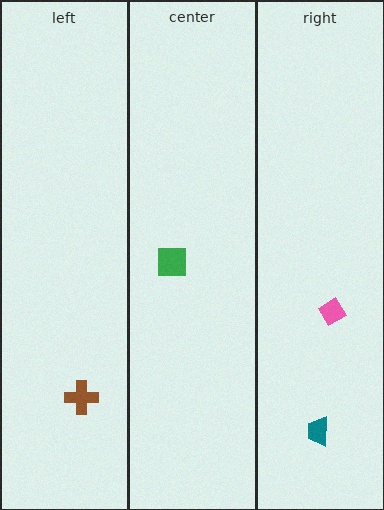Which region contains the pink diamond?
The right region.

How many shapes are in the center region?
1.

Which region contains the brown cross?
The left region.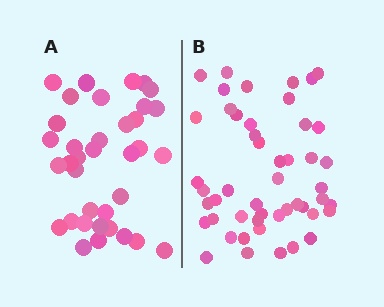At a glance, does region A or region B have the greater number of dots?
Region B (the right region) has more dots.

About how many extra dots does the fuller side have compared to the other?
Region B has approximately 15 more dots than region A.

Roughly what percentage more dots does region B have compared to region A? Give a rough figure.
About 35% more.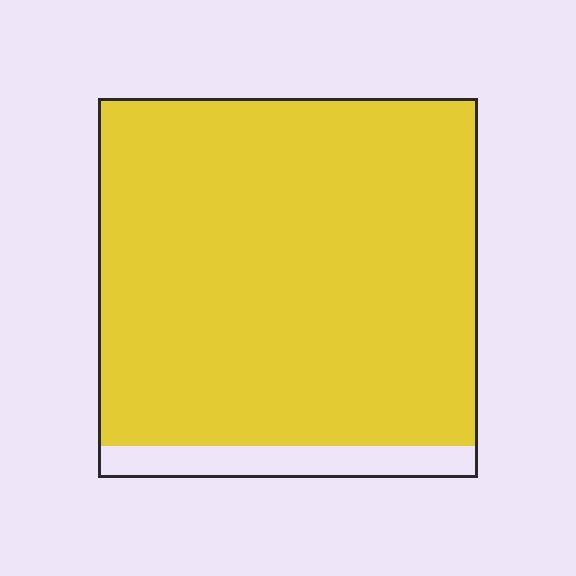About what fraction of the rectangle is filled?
About nine tenths (9/10).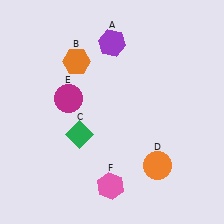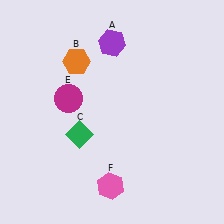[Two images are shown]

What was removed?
The orange circle (D) was removed in Image 2.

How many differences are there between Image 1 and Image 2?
There is 1 difference between the two images.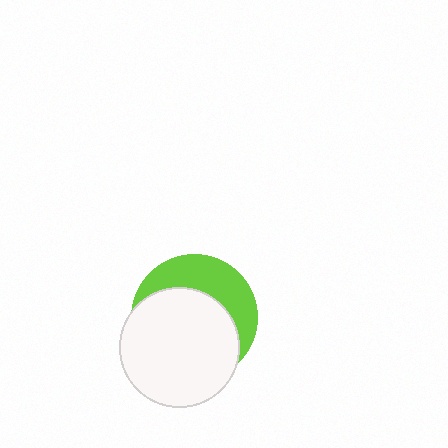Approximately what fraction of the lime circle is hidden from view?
Roughly 63% of the lime circle is hidden behind the white circle.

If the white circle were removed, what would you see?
You would see the complete lime circle.